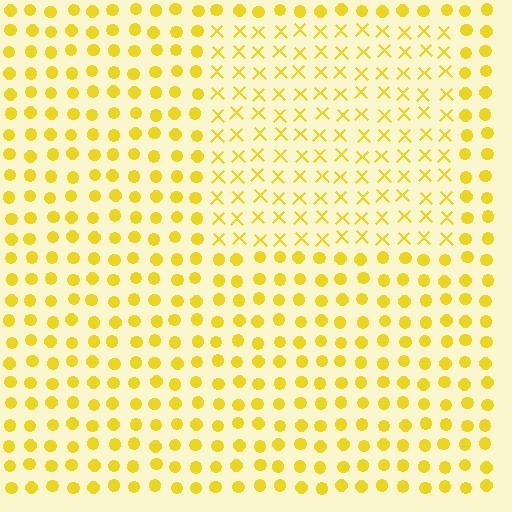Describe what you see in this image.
The image is filled with small yellow elements arranged in a uniform grid. A rectangle-shaped region contains X marks, while the surrounding area contains circles. The boundary is defined purely by the change in element shape.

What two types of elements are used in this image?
The image uses X marks inside the rectangle region and circles outside it.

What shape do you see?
I see a rectangle.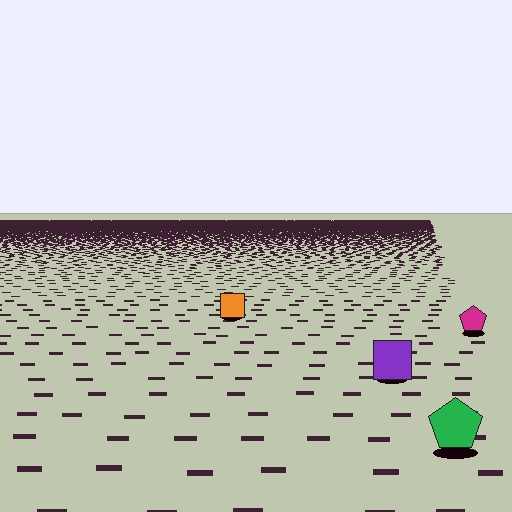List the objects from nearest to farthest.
From nearest to farthest: the green pentagon, the purple square, the magenta pentagon, the orange square.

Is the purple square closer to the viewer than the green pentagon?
No. The green pentagon is closer — you can tell from the texture gradient: the ground texture is coarser near it.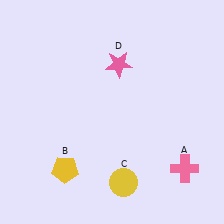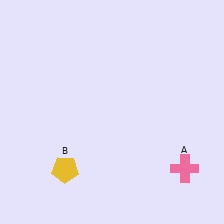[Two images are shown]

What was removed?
The pink star (D), the yellow circle (C) were removed in Image 2.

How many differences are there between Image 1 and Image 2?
There are 2 differences between the two images.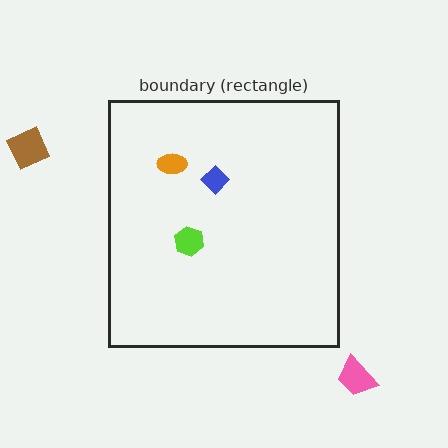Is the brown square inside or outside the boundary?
Outside.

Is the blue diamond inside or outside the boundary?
Inside.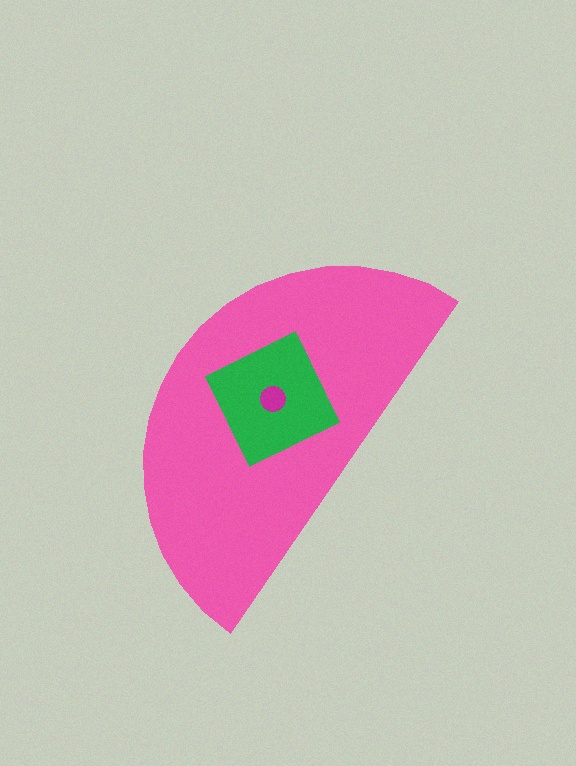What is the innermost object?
The magenta circle.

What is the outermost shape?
The pink semicircle.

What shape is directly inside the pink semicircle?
The green square.